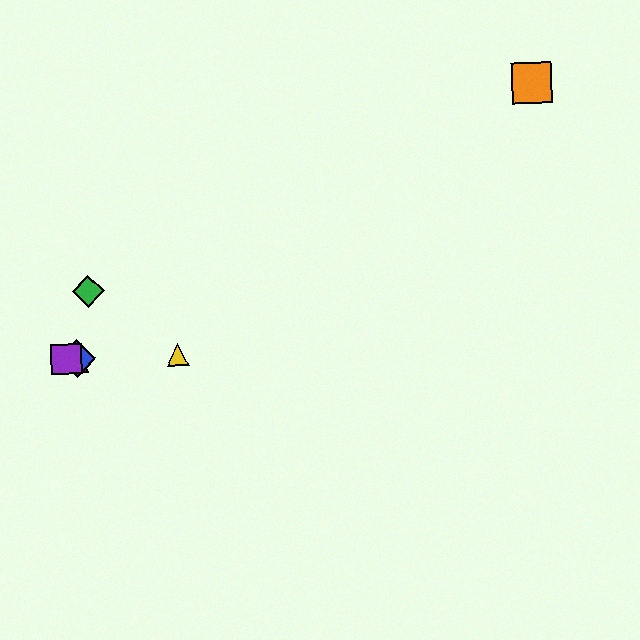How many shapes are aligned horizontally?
4 shapes (the red triangle, the blue diamond, the yellow triangle, the purple square) are aligned horizontally.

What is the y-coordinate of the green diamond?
The green diamond is at y≈291.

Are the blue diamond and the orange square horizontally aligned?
No, the blue diamond is at y≈359 and the orange square is at y≈83.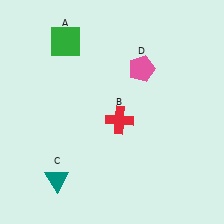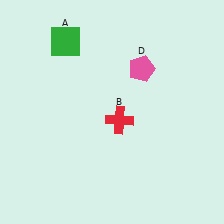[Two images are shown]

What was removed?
The teal triangle (C) was removed in Image 2.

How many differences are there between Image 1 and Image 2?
There is 1 difference between the two images.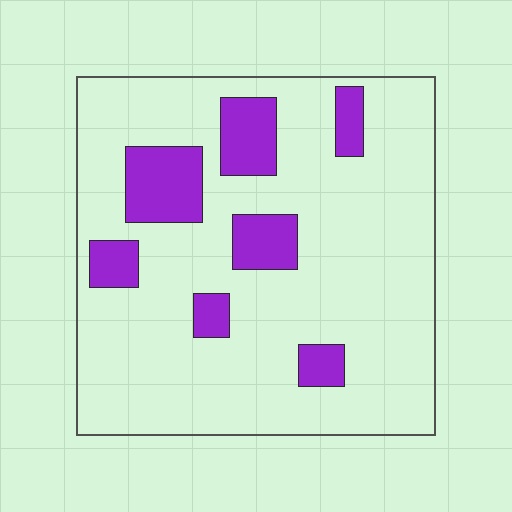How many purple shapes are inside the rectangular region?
7.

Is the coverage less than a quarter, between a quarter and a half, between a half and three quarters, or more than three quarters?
Less than a quarter.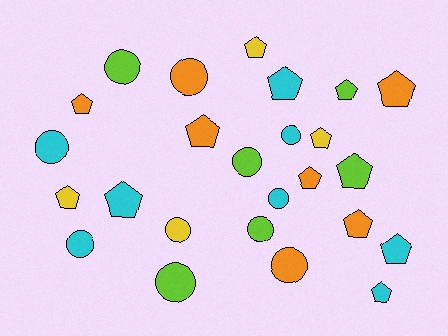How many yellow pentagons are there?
There are 3 yellow pentagons.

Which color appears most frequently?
Cyan, with 8 objects.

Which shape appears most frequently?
Pentagon, with 14 objects.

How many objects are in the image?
There are 25 objects.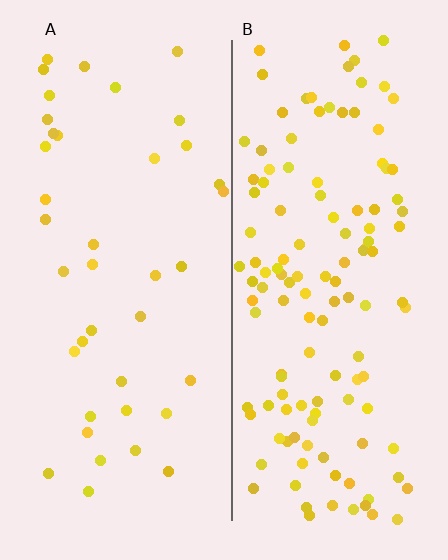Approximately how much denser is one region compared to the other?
Approximately 3.2× — region B over region A.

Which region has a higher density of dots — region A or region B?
B (the right).